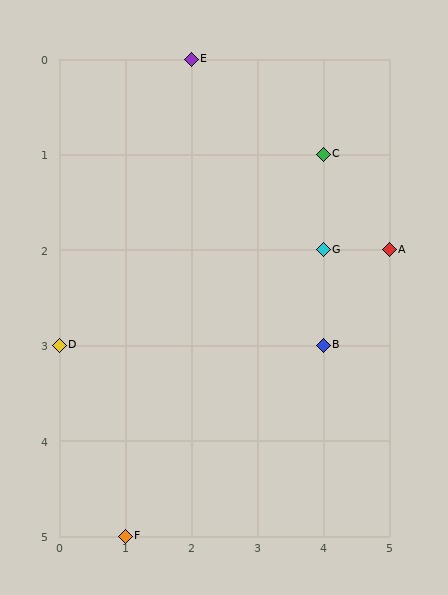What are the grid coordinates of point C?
Point C is at grid coordinates (4, 1).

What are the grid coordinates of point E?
Point E is at grid coordinates (2, 0).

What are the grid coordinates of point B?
Point B is at grid coordinates (4, 3).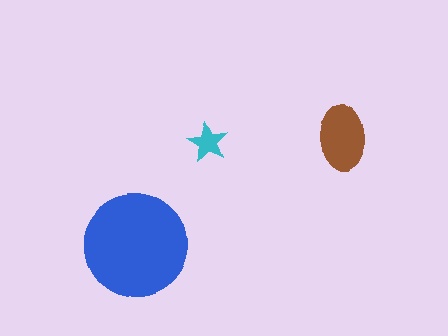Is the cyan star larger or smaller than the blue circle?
Smaller.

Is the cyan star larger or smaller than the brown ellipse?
Smaller.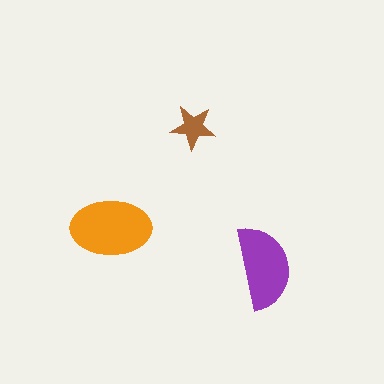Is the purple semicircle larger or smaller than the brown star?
Larger.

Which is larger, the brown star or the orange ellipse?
The orange ellipse.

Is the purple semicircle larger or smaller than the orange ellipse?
Smaller.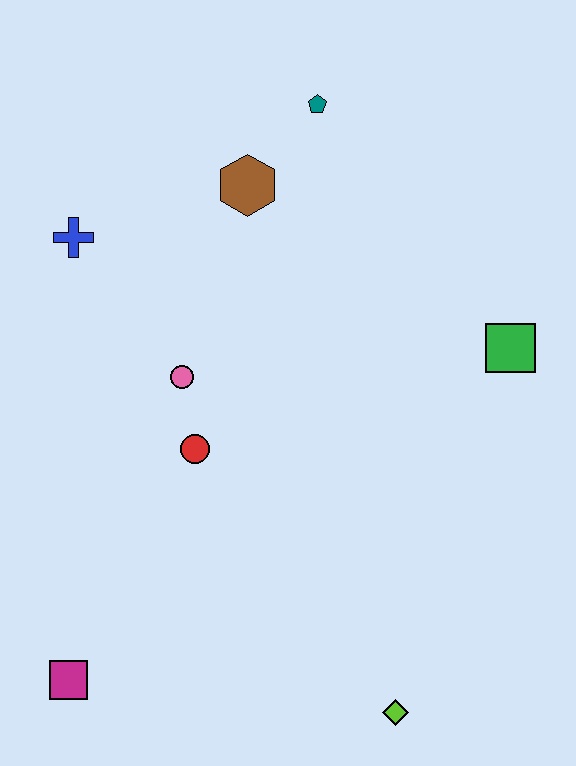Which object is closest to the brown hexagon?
The teal pentagon is closest to the brown hexagon.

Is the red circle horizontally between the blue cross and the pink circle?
No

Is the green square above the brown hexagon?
No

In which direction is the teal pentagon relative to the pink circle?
The teal pentagon is above the pink circle.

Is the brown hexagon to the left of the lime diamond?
Yes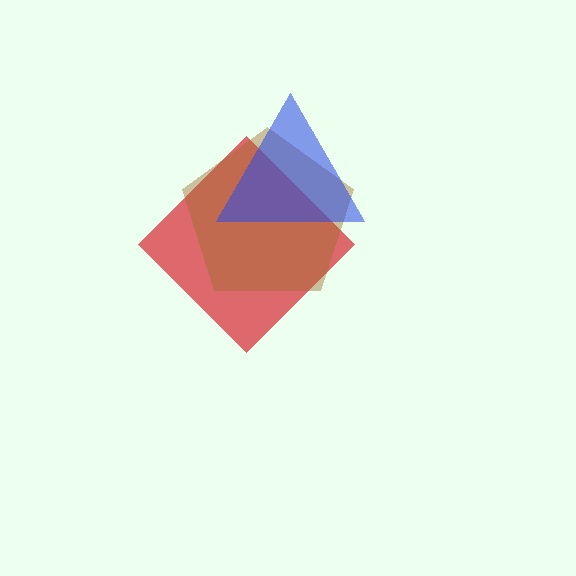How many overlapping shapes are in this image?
There are 3 overlapping shapes in the image.